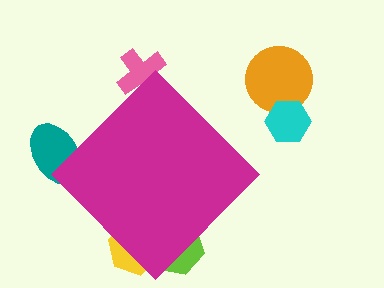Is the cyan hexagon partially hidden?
No, the cyan hexagon is fully visible.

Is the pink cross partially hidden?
Yes, the pink cross is partially hidden behind the magenta diamond.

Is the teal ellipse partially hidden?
Yes, the teal ellipse is partially hidden behind the magenta diamond.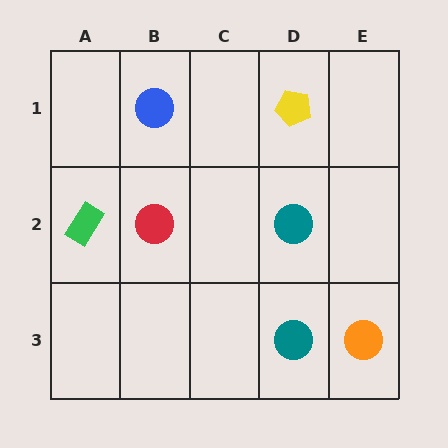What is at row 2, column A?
A green rectangle.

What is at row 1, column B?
A blue circle.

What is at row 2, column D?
A teal circle.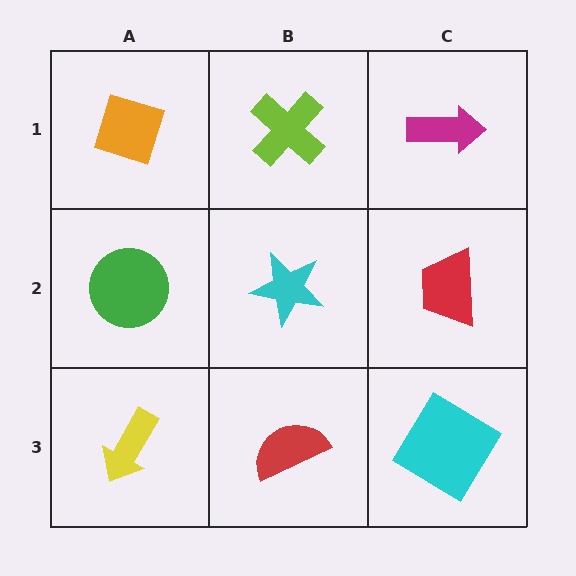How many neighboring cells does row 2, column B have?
4.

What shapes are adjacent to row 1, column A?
A green circle (row 2, column A), a lime cross (row 1, column B).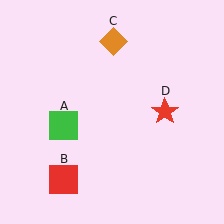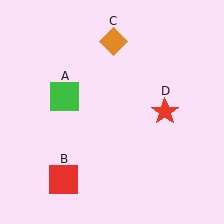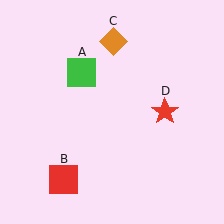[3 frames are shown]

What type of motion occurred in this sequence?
The green square (object A) rotated clockwise around the center of the scene.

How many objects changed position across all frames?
1 object changed position: green square (object A).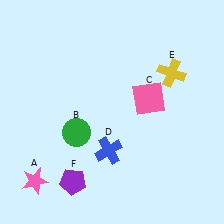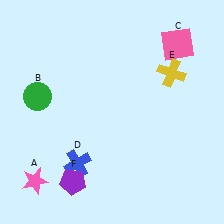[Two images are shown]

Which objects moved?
The objects that moved are: the green circle (B), the pink square (C), the blue cross (D).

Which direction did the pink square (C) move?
The pink square (C) moved up.